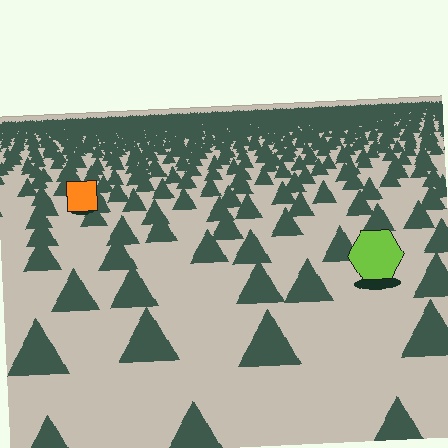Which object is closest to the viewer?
The lime hexagon is closest. The texture marks near it are larger and more spread out.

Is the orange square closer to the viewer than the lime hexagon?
No. The lime hexagon is closer — you can tell from the texture gradient: the ground texture is coarser near it.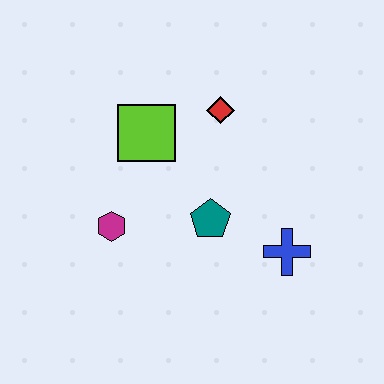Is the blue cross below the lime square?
Yes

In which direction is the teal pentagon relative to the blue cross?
The teal pentagon is to the left of the blue cross.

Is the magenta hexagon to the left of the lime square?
Yes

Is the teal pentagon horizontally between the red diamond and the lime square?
Yes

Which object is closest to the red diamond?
The lime square is closest to the red diamond.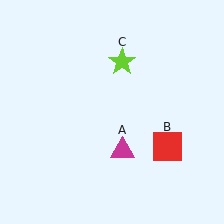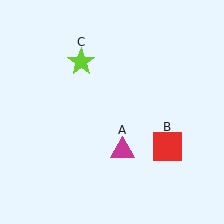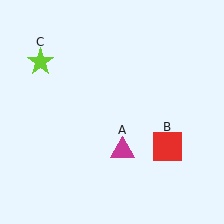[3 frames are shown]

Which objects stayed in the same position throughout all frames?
Magenta triangle (object A) and red square (object B) remained stationary.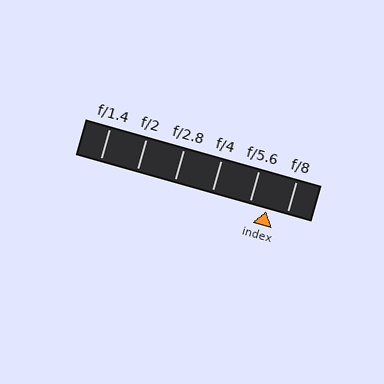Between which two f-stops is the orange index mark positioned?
The index mark is between f/5.6 and f/8.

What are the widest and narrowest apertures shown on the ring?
The widest aperture shown is f/1.4 and the narrowest is f/8.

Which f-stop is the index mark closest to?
The index mark is closest to f/5.6.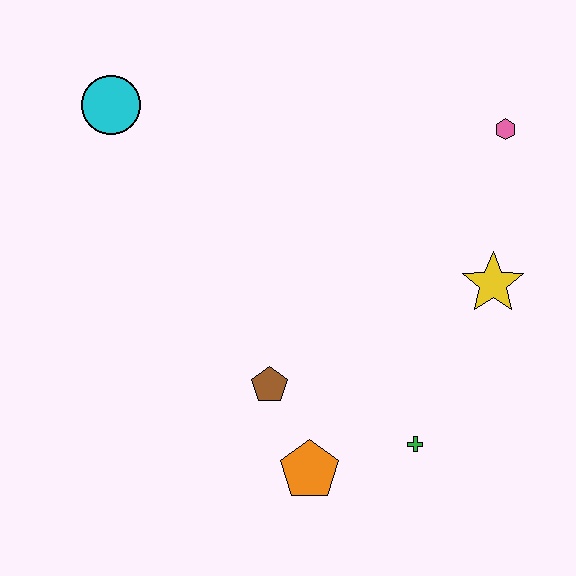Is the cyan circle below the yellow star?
No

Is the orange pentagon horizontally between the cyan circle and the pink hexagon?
Yes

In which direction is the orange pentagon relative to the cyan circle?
The orange pentagon is below the cyan circle.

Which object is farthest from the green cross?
The cyan circle is farthest from the green cross.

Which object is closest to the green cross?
The orange pentagon is closest to the green cross.